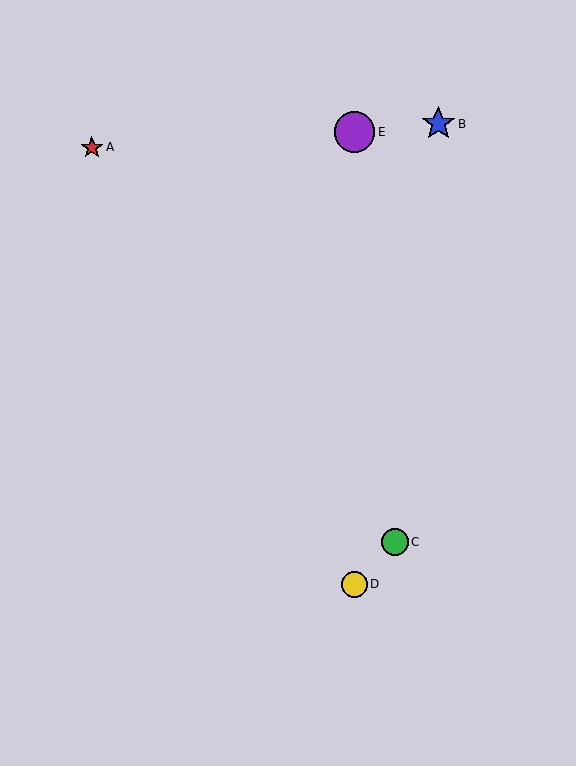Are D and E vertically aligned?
Yes, both are at x≈355.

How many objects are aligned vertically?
2 objects (D, E) are aligned vertically.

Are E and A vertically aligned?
No, E is at x≈355 and A is at x≈92.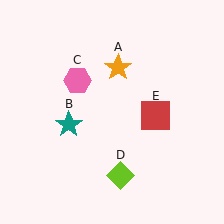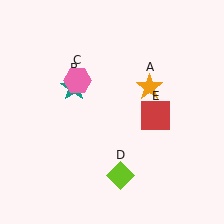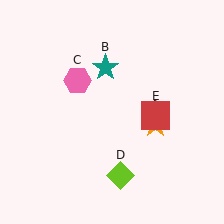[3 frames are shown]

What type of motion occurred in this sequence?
The orange star (object A), teal star (object B) rotated clockwise around the center of the scene.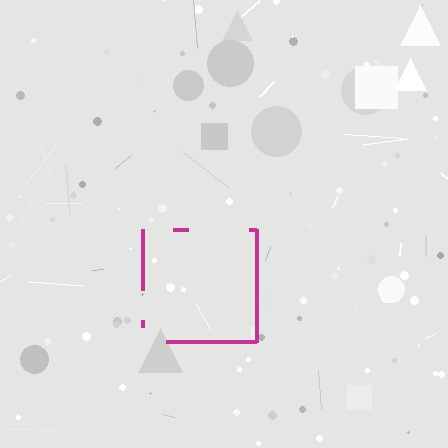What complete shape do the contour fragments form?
The contour fragments form a square.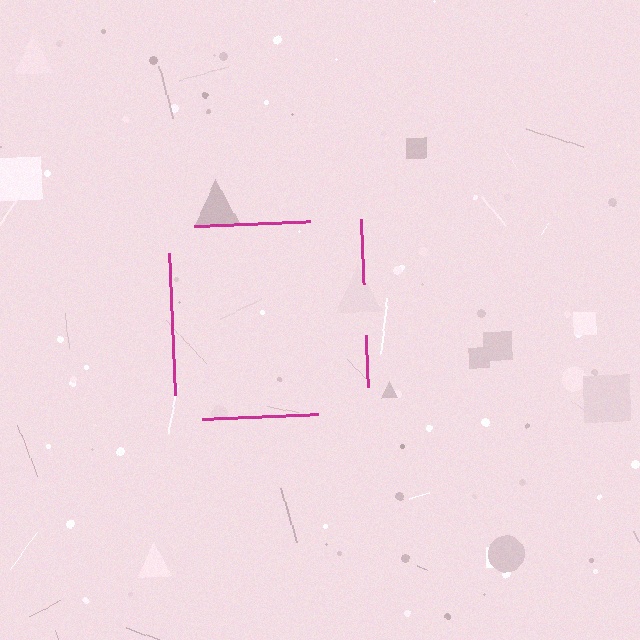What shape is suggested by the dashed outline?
The dashed outline suggests a square.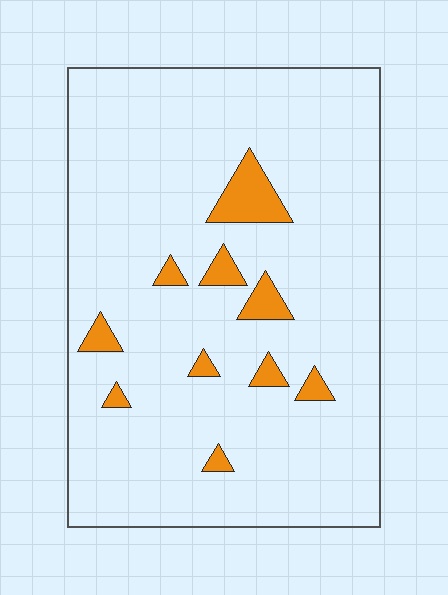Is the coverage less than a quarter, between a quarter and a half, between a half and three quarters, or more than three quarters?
Less than a quarter.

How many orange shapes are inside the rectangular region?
10.